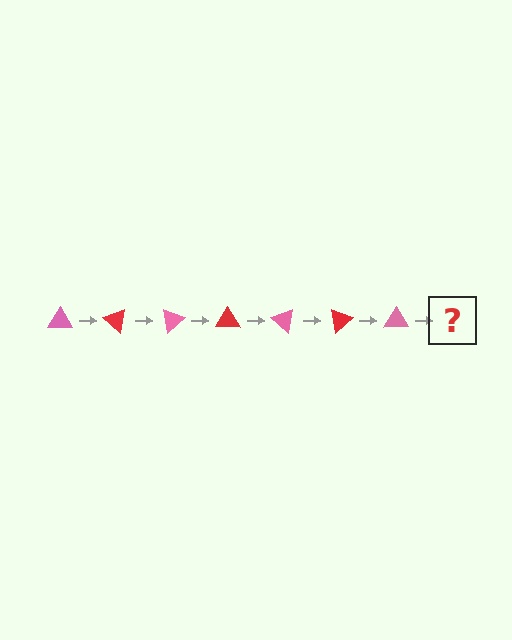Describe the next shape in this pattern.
It should be a red triangle, rotated 280 degrees from the start.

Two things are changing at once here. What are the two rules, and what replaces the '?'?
The two rules are that it rotates 40 degrees each step and the color cycles through pink and red. The '?' should be a red triangle, rotated 280 degrees from the start.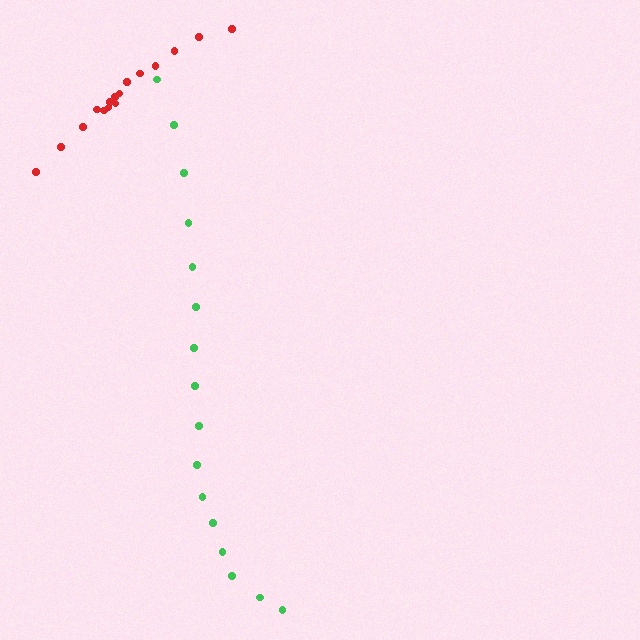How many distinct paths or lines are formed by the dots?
There are 2 distinct paths.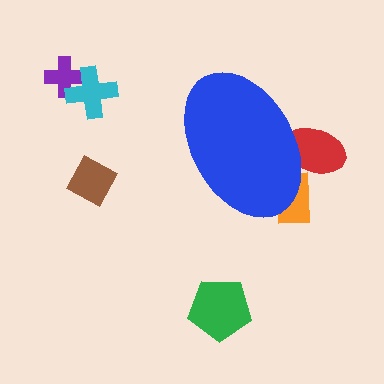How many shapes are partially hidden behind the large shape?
2 shapes are partially hidden.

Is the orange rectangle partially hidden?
Yes, the orange rectangle is partially hidden behind the blue ellipse.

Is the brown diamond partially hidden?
No, the brown diamond is fully visible.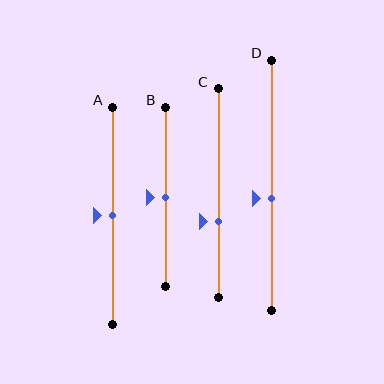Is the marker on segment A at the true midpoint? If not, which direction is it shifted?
Yes, the marker on segment A is at the true midpoint.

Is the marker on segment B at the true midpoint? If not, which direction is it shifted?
Yes, the marker on segment B is at the true midpoint.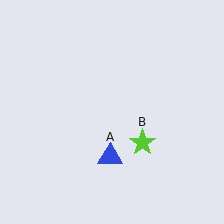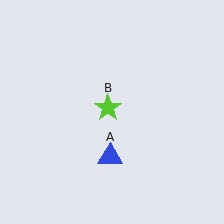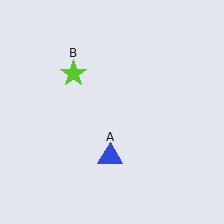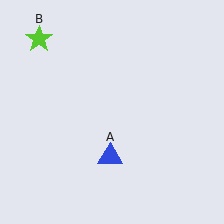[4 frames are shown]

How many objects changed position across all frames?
1 object changed position: lime star (object B).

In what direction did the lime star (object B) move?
The lime star (object B) moved up and to the left.